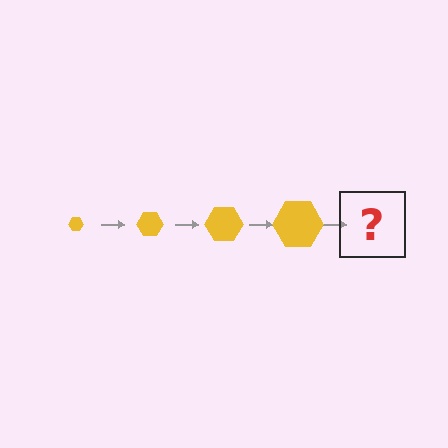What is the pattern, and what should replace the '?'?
The pattern is that the hexagon gets progressively larger each step. The '?' should be a yellow hexagon, larger than the previous one.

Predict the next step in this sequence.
The next step is a yellow hexagon, larger than the previous one.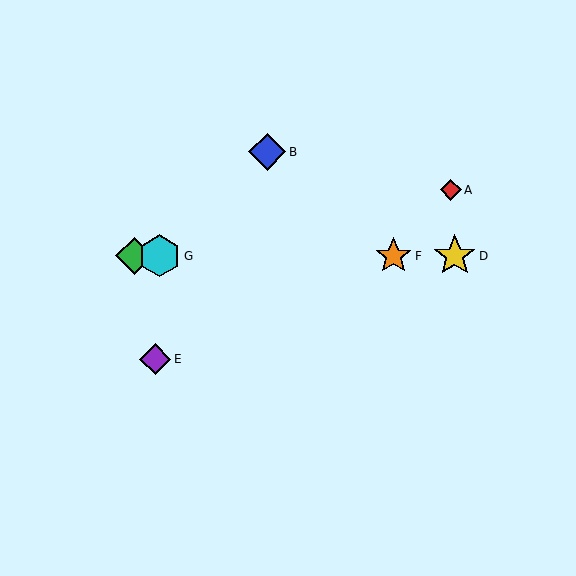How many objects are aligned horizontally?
4 objects (C, D, F, G) are aligned horizontally.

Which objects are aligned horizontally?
Objects C, D, F, G are aligned horizontally.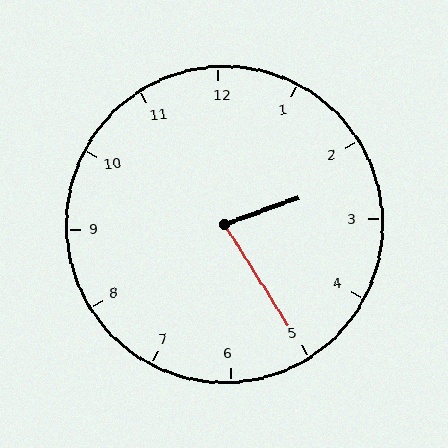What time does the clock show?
2:25.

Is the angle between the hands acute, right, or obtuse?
It is acute.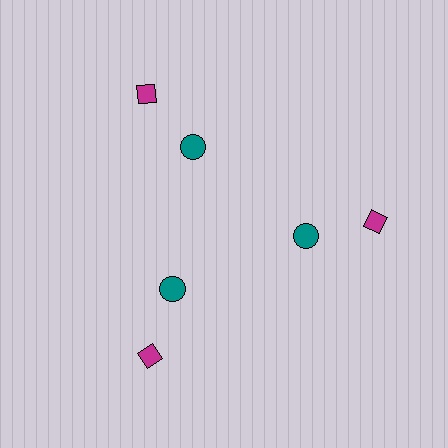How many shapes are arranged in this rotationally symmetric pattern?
There are 6 shapes, arranged in 3 groups of 2.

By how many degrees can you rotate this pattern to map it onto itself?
The pattern maps onto itself every 120 degrees of rotation.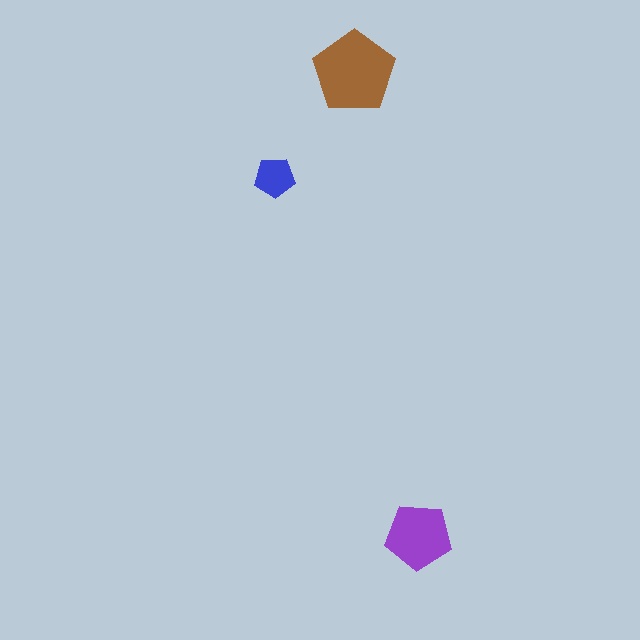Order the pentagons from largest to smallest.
the brown one, the purple one, the blue one.